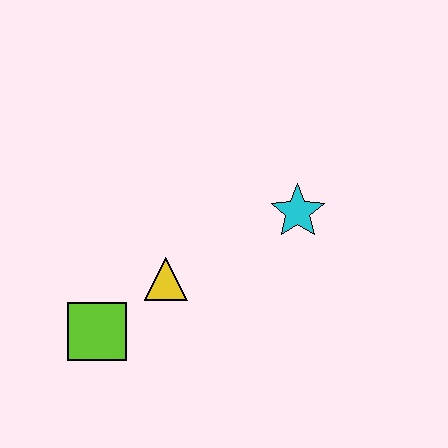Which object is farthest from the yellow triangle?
The cyan star is farthest from the yellow triangle.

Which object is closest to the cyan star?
The yellow triangle is closest to the cyan star.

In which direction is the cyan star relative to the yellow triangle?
The cyan star is to the right of the yellow triangle.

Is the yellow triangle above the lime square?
Yes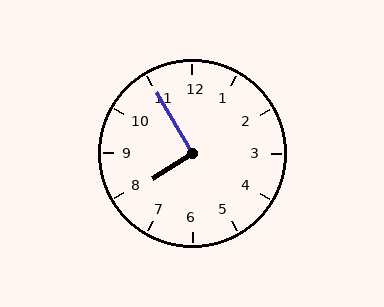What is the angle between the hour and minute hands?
Approximately 92 degrees.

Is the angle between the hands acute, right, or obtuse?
It is right.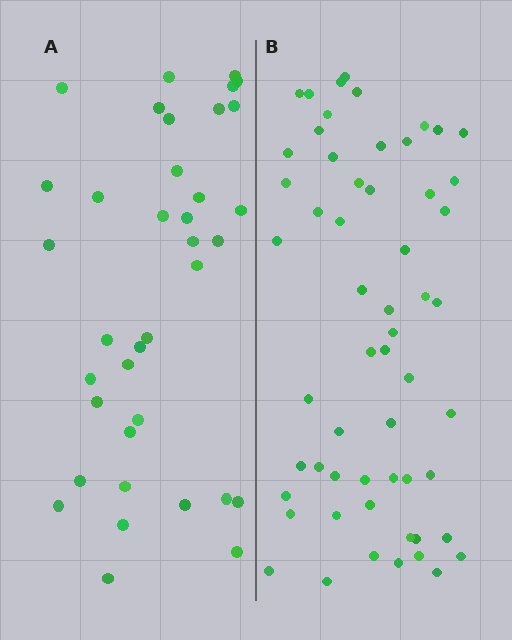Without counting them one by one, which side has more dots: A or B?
Region B (the right region) has more dots.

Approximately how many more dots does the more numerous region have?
Region B has approximately 20 more dots than region A.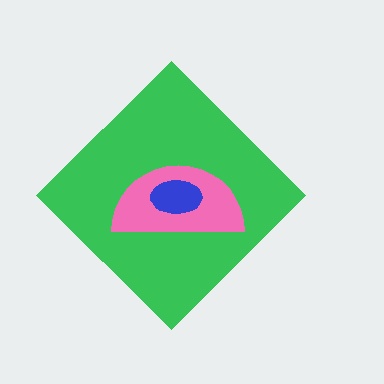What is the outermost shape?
The green diamond.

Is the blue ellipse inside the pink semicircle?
Yes.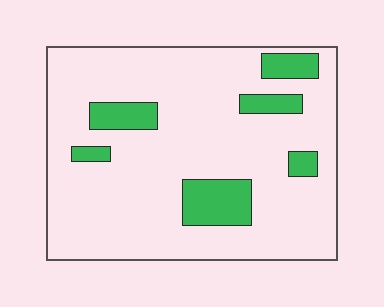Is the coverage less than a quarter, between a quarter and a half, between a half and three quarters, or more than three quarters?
Less than a quarter.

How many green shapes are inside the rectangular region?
6.